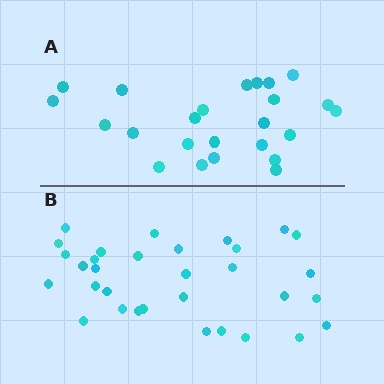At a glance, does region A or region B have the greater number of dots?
Region B (the bottom region) has more dots.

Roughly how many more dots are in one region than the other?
Region B has roughly 8 or so more dots than region A.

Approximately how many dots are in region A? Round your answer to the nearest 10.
About 20 dots. (The exact count is 24, which rounds to 20.)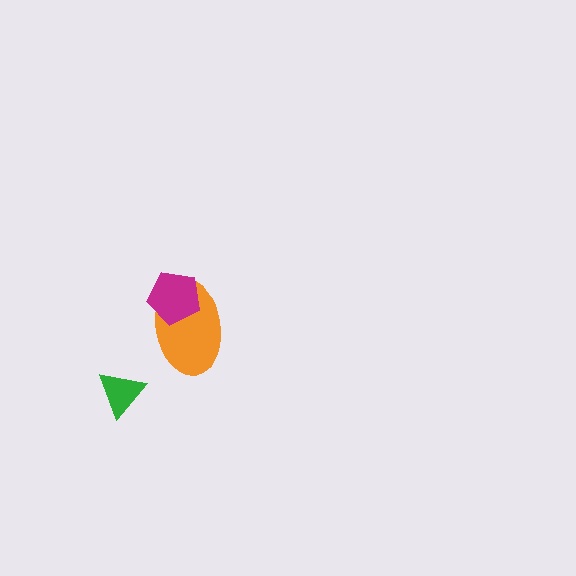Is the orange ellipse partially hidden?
Yes, it is partially covered by another shape.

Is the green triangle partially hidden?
No, no other shape covers it.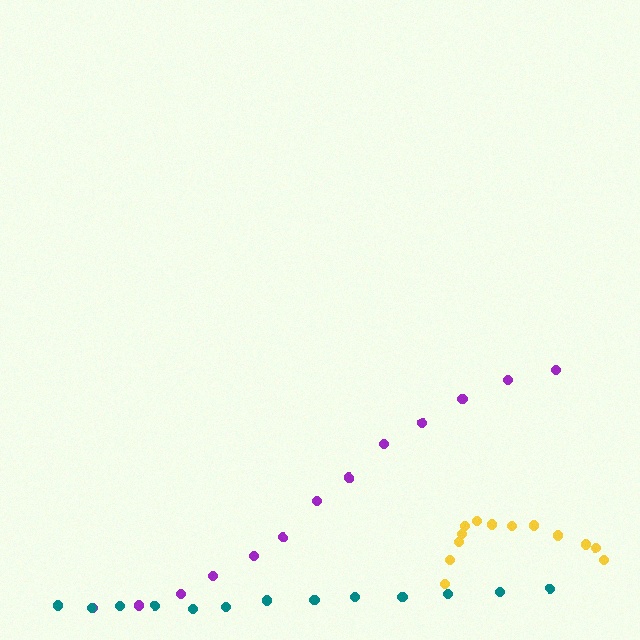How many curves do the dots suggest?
There are 3 distinct paths.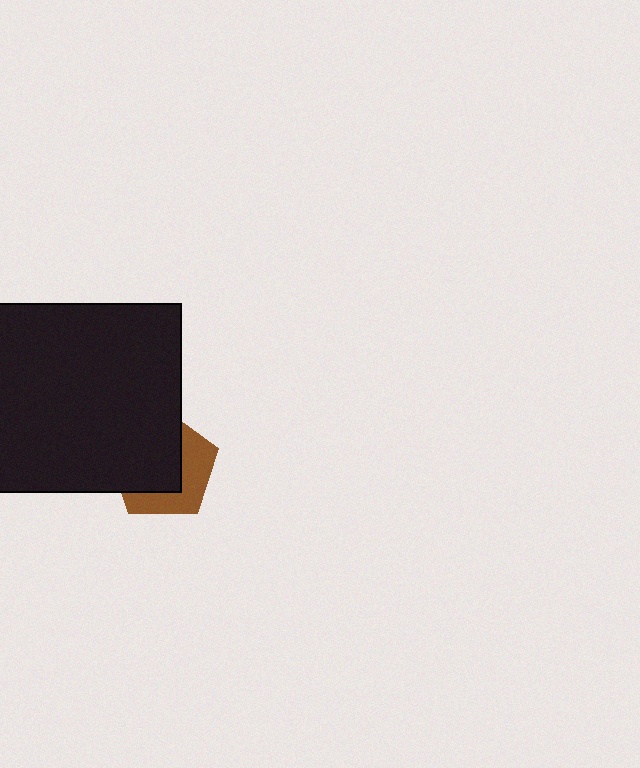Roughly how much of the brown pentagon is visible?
A small part of it is visible (roughly 41%).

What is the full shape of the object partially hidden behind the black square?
The partially hidden object is a brown pentagon.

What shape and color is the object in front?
The object in front is a black square.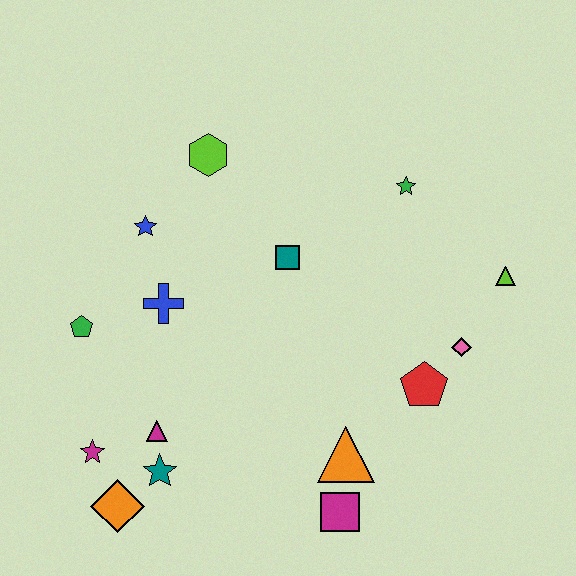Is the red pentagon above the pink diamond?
No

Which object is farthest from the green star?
The orange diamond is farthest from the green star.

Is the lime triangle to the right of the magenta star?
Yes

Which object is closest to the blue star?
The blue cross is closest to the blue star.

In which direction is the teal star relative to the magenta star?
The teal star is to the right of the magenta star.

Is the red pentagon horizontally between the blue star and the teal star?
No